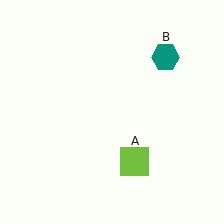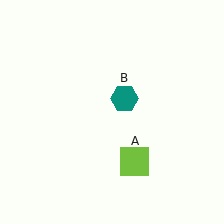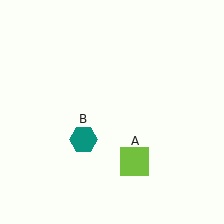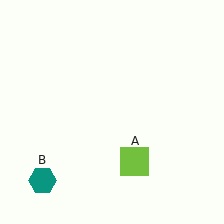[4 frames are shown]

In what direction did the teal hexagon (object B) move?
The teal hexagon (object B) moved down and to the left.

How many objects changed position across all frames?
1 object changed position: teal hexagon (object B).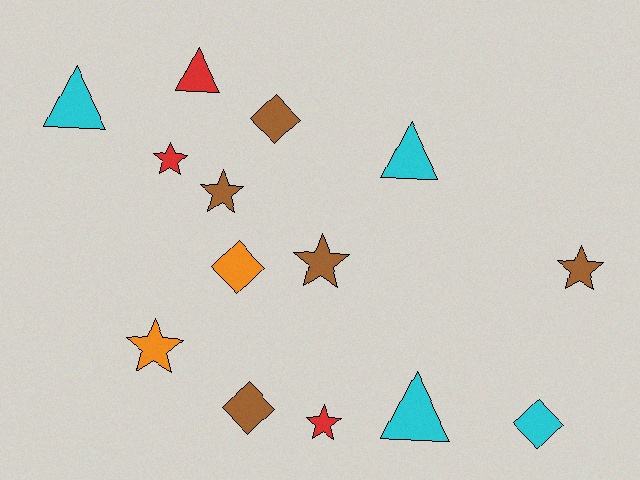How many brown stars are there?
There are 3 brown stars.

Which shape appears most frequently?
Star, with 6 objects.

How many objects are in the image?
There are 14 objects.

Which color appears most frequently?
Brown, with 5 objects.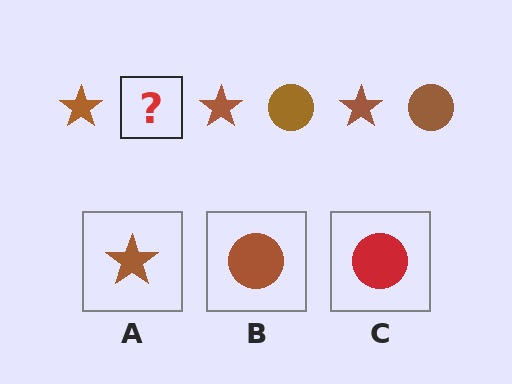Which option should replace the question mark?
Option B.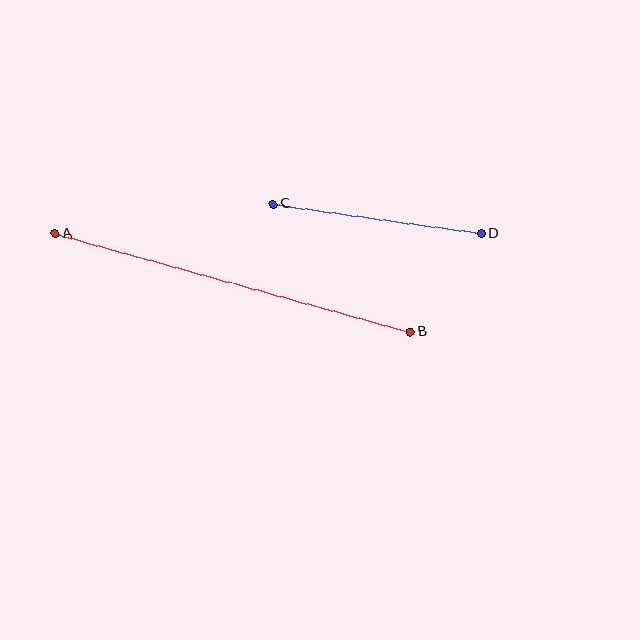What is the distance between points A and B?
The distance is approximately 369 pixels.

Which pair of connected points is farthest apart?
Points A and B are farthest apart.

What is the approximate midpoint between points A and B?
The midpoint is at approximately (233, 283) pixels.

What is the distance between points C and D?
The distance is approximately 210 pixels.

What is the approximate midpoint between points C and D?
The midpoint is at approximately (377, 219) pixels.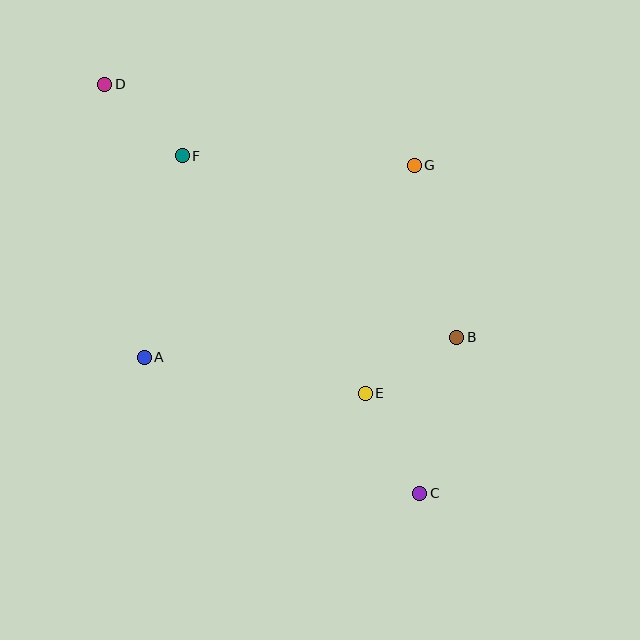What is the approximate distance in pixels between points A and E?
The distance between A and E is approximately 224 pixels.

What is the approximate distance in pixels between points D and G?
The distance between D and G is approximately 320 pixels.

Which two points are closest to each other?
Points D and F are closest to each other.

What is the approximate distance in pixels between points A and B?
The distance between A and B is approximately 313 pixels.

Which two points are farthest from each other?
Points C and D are farthest from each other.